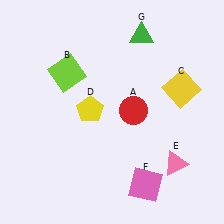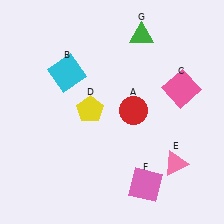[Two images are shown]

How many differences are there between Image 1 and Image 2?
There are 2 differences between the two images.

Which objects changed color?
B changed from lime to cyan. C changed from yellow to pink.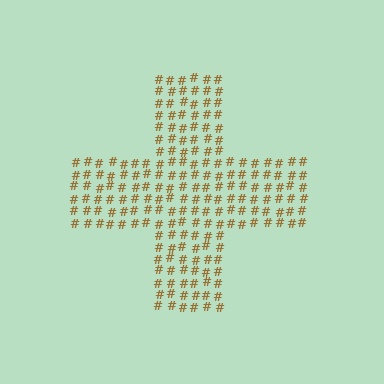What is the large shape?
The large shape is a cross.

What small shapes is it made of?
It is made of small hash symbols.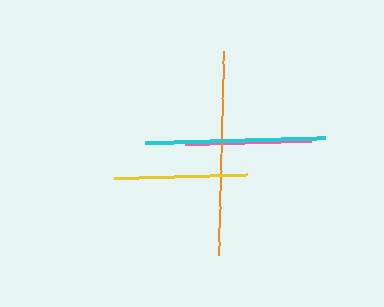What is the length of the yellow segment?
The yellow segment is approximately 133 pixels long.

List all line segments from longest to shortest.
From longest to shortest: orange, cyan, yellow, pink.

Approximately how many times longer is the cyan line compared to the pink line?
The cyan line is approximately 1.4 times the length of the pink line.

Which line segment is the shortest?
The pink line is the shortest at approximately 126 pixels.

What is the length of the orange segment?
The orange segment is approximately 204 pixels long.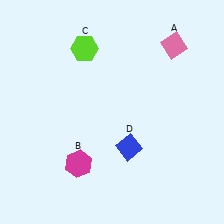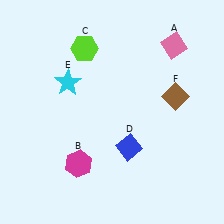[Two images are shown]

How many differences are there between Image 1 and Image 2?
There are 2 differences between the two images.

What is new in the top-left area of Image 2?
A cyan star (E) was added in the top-left area of Image 2.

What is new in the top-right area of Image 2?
A brown diamond (F) was added in the top-right area of Image 2.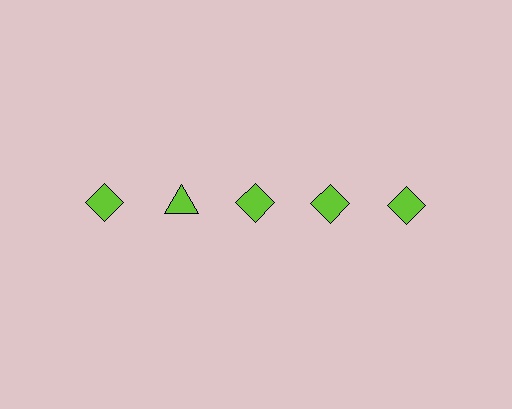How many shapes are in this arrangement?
There are 5 shapes arranged in a grid pattern.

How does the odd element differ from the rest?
It has a different shape: triangle instead of diamond.